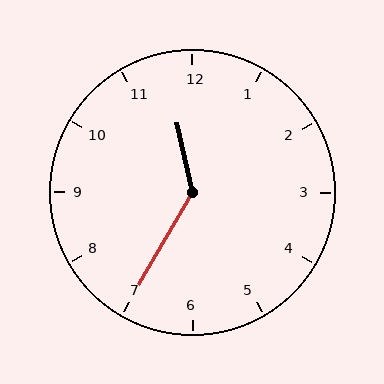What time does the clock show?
11:35.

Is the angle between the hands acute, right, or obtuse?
It is obtuse.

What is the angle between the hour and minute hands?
Approximately 138 degrees.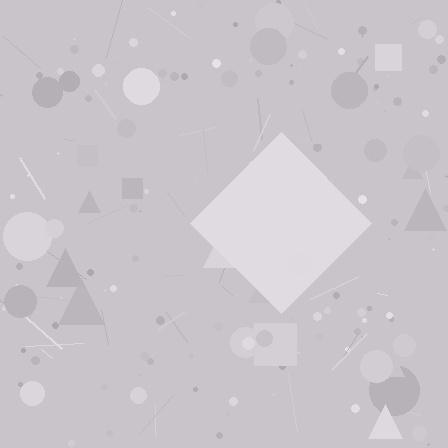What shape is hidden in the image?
A diamond is hidden in the image.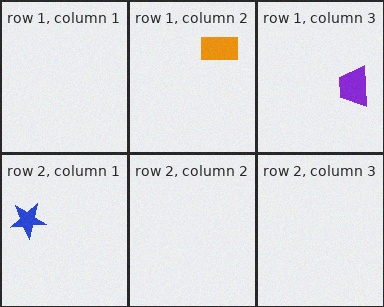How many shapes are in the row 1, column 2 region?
1.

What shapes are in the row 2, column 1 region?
The blue star.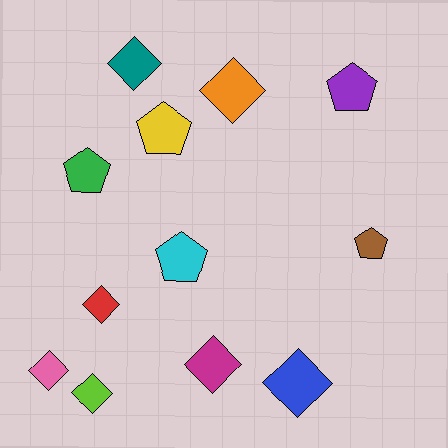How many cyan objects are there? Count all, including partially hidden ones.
There is 1 cyan object.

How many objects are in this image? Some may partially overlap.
There are 12 objects.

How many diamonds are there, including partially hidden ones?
There are 7 diamonds.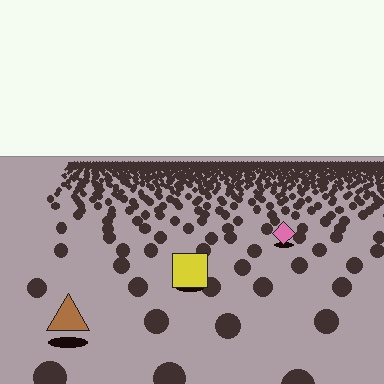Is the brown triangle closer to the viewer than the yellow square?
Yes. The brown triangle is closer — you can tell from the texture gradient: the ground texture is coarser near it.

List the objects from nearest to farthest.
From nearest to farthest: the brown triangle, the yellow square, the pink diamond.